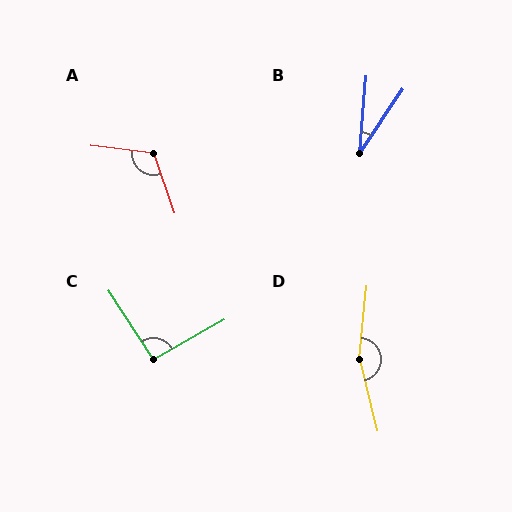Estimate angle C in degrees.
Approximately 93 degrees.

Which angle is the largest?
D, at approximately 160 degrees.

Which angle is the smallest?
B, at approximately 29 degrees.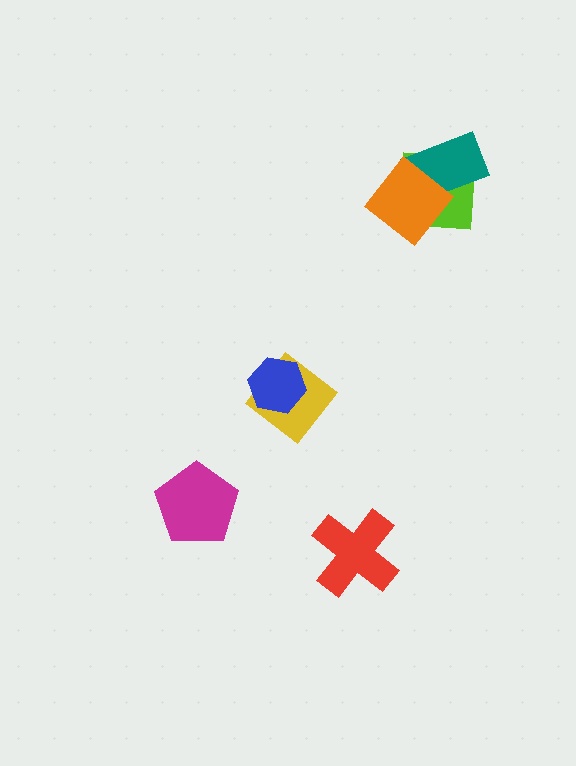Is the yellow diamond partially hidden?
Yes, it is partially covered by another shape.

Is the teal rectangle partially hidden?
Yes, it is partially covered by another shape.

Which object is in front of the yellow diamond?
The blue hexagon is in front of the yellow diamond.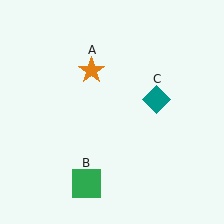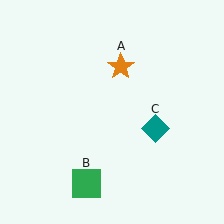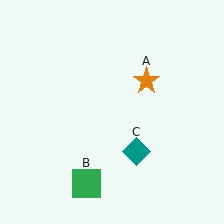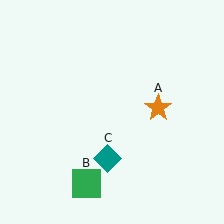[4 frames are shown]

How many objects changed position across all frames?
2 objects changed position: orange star (object A), teal diamond (object C).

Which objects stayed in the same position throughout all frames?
Green square (object B) remained stationary.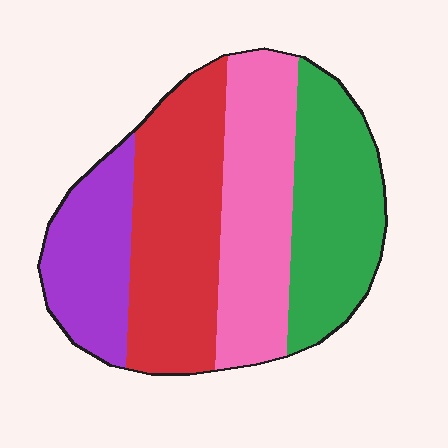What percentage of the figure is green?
Green takes up about one quarter (1/4) of the figure.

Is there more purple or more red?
Red.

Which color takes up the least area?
Purple, at roughly 20%.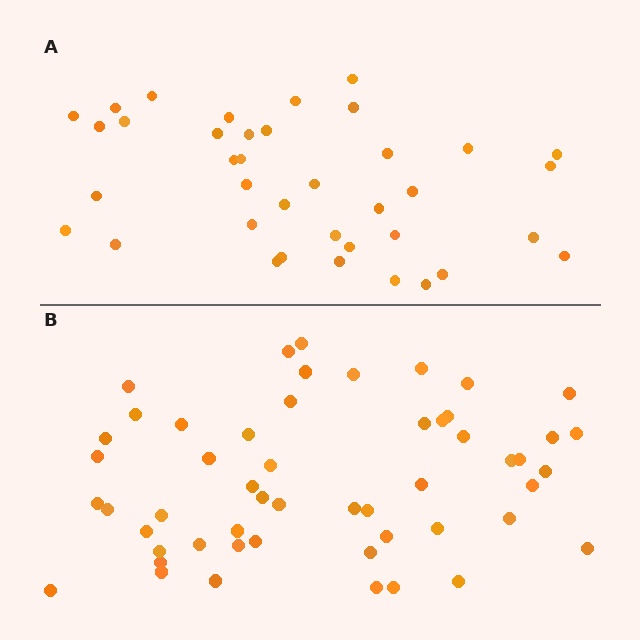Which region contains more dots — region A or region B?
Region B (the bottom region) has more dots.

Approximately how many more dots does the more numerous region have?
Region B has approximately 15 more dots than region A.